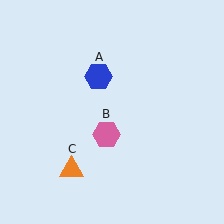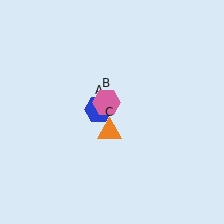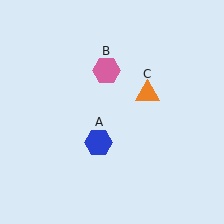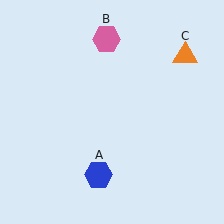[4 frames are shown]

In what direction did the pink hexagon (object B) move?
The pink hexagon (object B) moved up.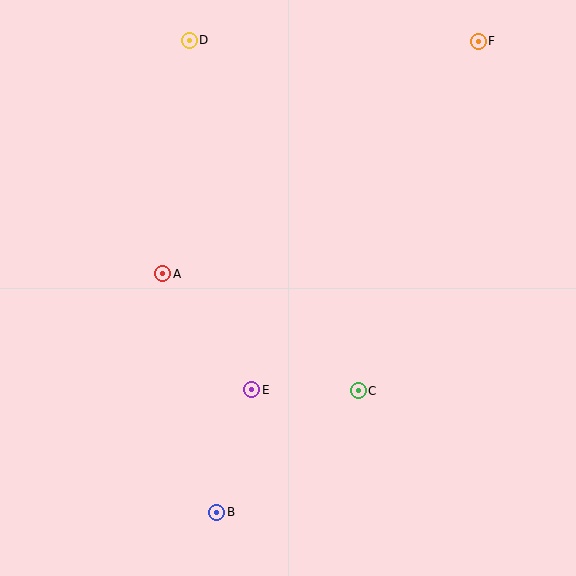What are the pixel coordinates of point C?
Point C is at (358, 391).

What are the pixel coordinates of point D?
Point D is at (189, 40).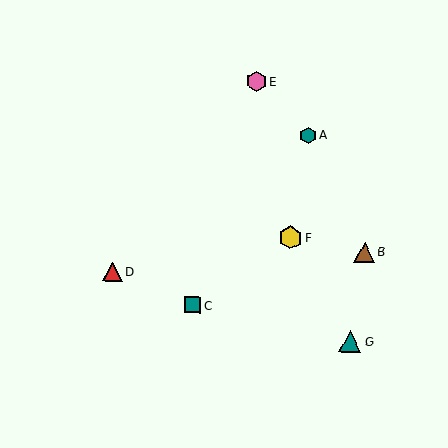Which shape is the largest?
The yellow hexagon (labeled F) is the largest.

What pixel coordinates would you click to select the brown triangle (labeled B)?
Click at (364, 252) to select the brown triangle B.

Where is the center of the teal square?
The center of the teal square is at (193, 305).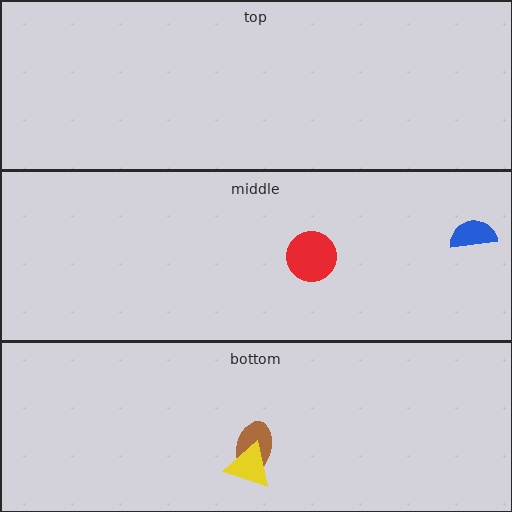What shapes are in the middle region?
The red circle, the blue semicircle.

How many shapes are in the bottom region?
2.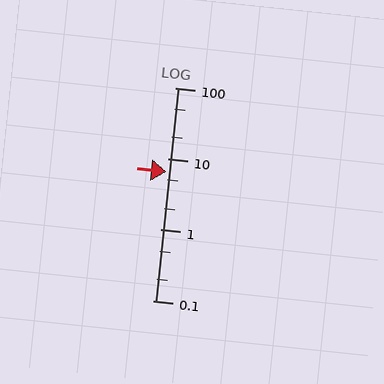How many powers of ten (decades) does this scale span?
The scale spans 3 decades, from 0.1 to 100.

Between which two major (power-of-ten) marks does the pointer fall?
The pointer is between 1 and 10.